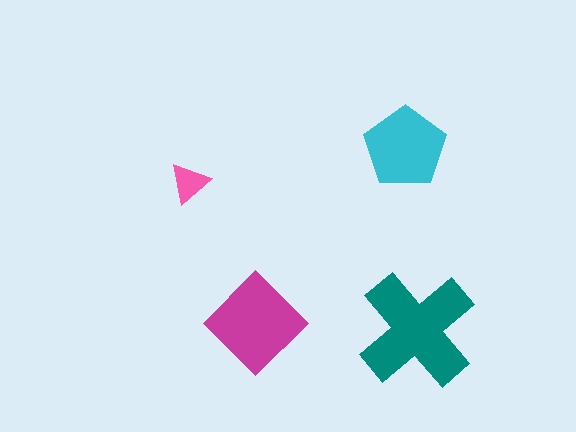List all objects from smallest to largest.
The pink triangle, the cyan pentagon, the magenta diamond, the teal cross.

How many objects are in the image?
There are 4 objects in the image.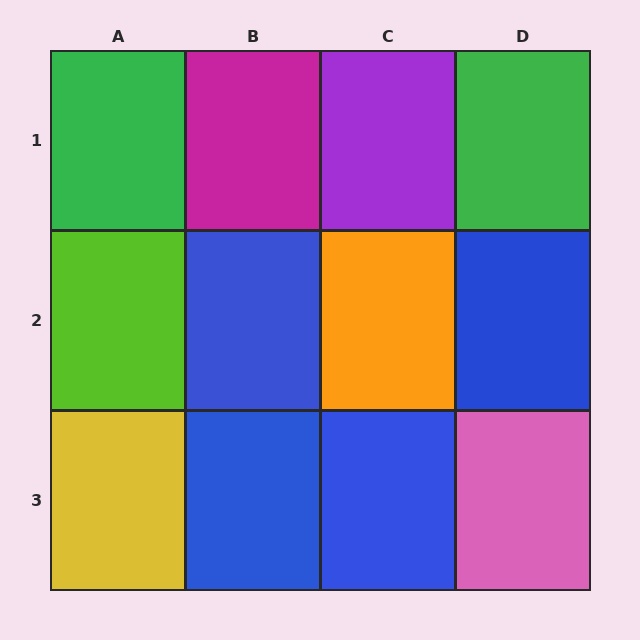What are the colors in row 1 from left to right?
Green, magenta, purple, green.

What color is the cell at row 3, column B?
Blue.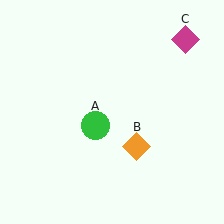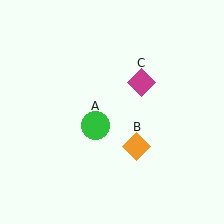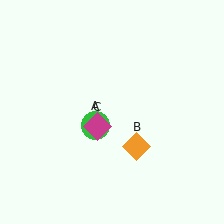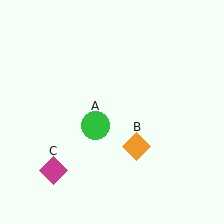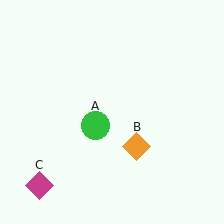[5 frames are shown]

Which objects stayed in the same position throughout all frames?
Green circle (object A) and orange diamond (object B) remained stationary.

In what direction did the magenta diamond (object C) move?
The magenta diamond (object C) moved down and to the left.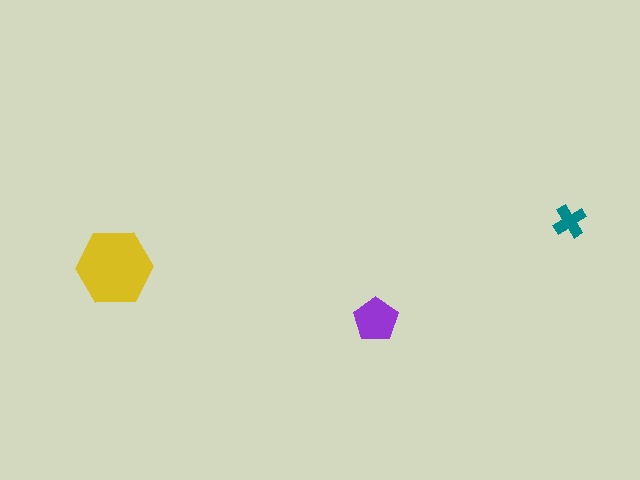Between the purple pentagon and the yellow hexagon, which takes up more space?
The yellow hexagon.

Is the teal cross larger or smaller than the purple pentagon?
Smaller.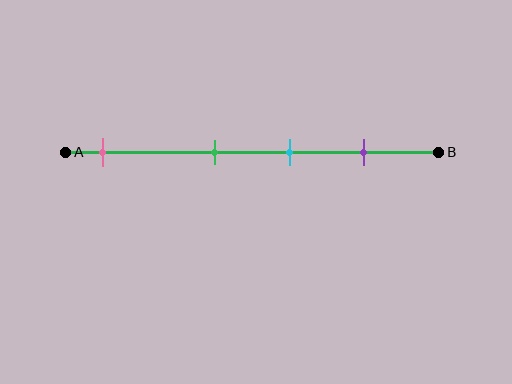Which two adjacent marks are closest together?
The green and cyan marks are the closest adjacent pair.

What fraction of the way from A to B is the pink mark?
The pink mark is approximately 10% (0.1) of the way from A to B.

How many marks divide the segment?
There are 4 marks dividing the segment.